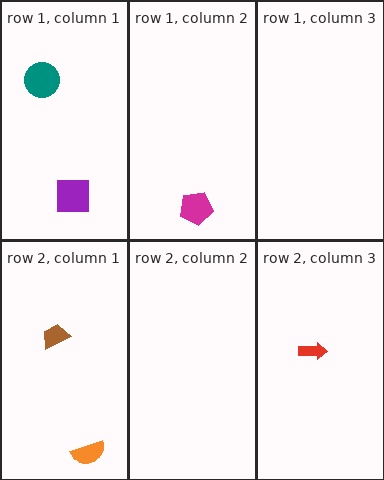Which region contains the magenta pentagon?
The row 1, column 2 region.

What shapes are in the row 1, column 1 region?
The purple square, the teal circle.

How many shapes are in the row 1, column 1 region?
2.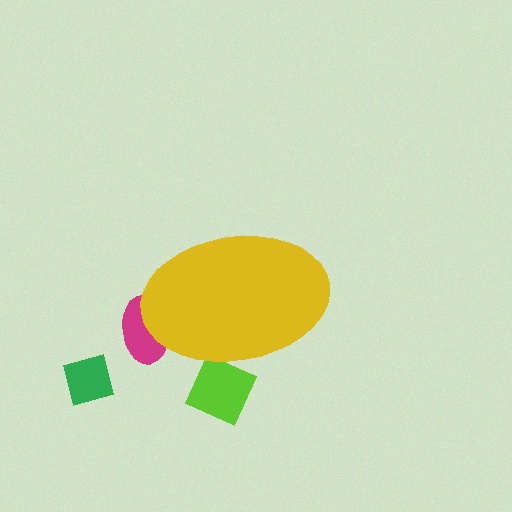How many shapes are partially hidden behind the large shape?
2 shapes are partially hidden.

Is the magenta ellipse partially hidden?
Yes, the magenta ellipse is partially hidden behind the yellow ellipse.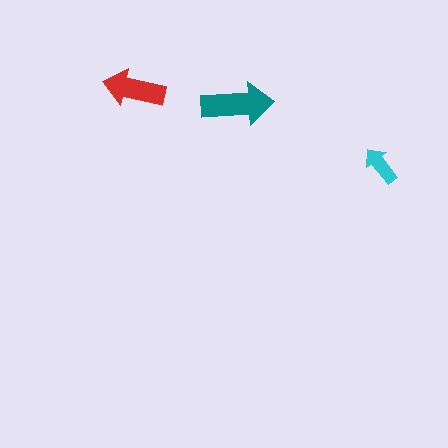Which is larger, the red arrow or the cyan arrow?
The red one.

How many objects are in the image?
There are 3 objects in the image.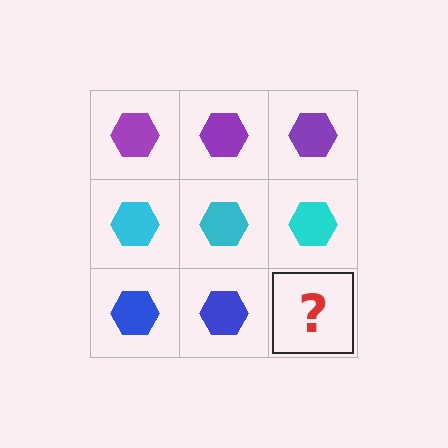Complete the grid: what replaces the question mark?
The question mark should be replaced with a blue hexagon.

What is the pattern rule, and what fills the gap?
The rule is that each row has a consistent color. The gap should be filled with a blue hexagon.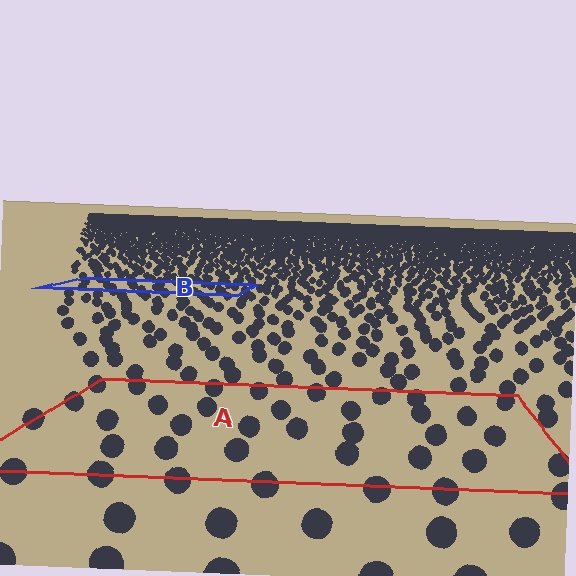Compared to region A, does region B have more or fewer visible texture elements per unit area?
Region B has more texture elements per unit area — they are packed more densely because it is farther away.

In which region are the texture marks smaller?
The texture marks are smaller in region B, because it is farther away.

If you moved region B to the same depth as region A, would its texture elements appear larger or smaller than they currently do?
They would appear larger. At a closer depth, the same texture elements are projected at a bigger on-screen size.